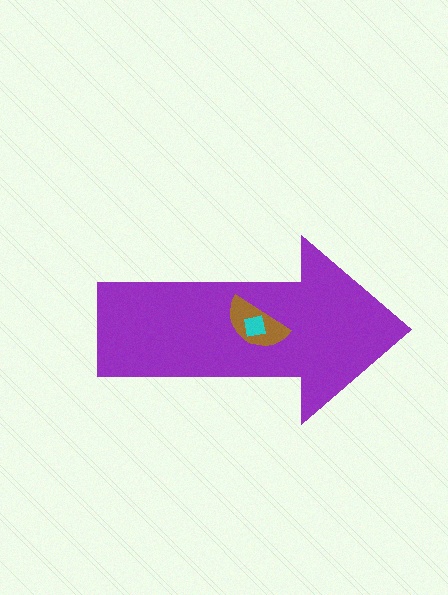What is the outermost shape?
The purple arrow.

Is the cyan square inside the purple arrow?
Yes.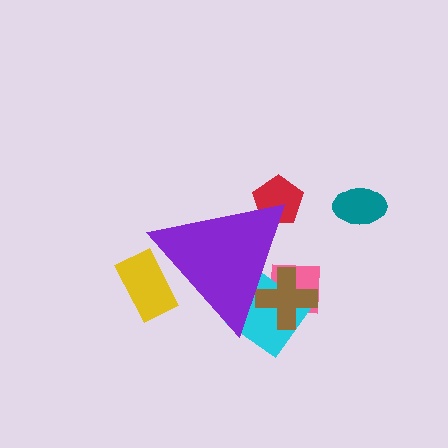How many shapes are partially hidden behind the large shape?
5 shapes are partially hidden.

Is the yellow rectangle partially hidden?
Yes, the yellow rectangle is partially hidden behind the purple triangle.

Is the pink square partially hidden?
Yes, the pink square is partially hidden behind the purple triangle.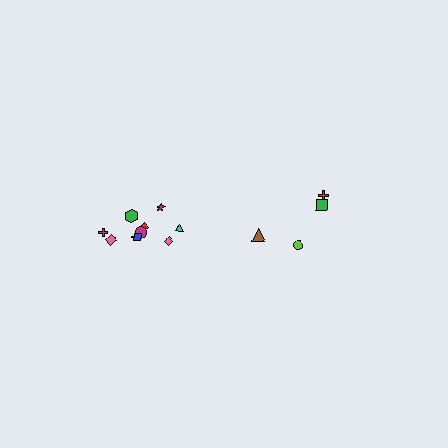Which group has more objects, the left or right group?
The left group.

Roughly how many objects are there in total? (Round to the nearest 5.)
Roughly 15 objects in total.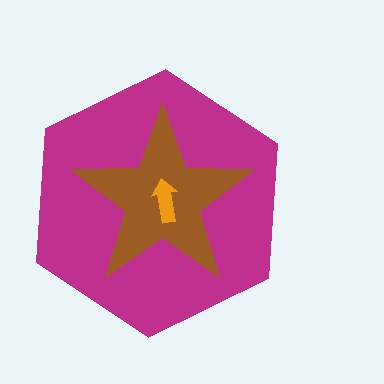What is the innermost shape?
The orange arrow.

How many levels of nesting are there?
3.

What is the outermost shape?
The magenta hexagon.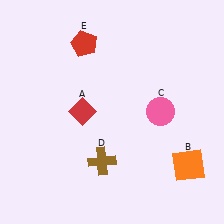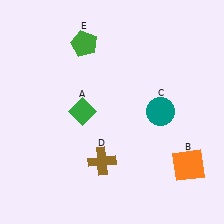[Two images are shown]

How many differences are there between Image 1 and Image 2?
There are 3 differences between the two images.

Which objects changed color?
A changed from red to green. C changed from pink to teal. E changed from red to green.